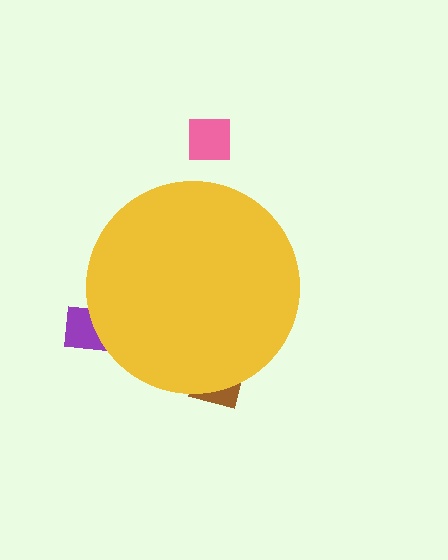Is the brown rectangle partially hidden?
Yes, the brown rectangle is partially hidden behind the yellow circle.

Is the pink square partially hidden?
No, the pink square is fully visible.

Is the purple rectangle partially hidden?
Yes, the purple rectangle is partially hidden behind the yellow circle.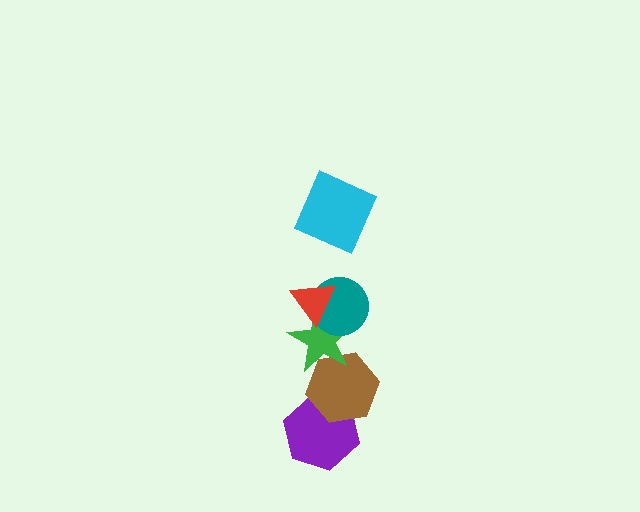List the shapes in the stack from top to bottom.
From top to bottom: the cyan square, the red triangle, the teal circle, the green star, the brown hexagon, the purple hexagon.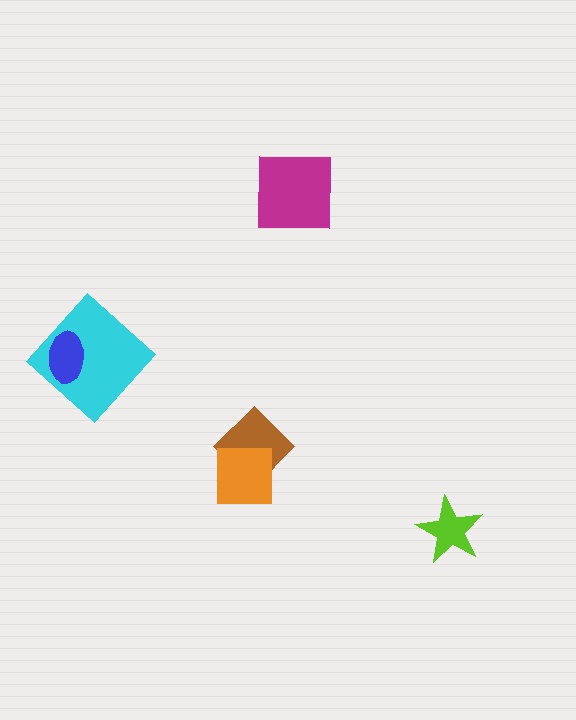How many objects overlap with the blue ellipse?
1 object overlaps with the blue ellipse.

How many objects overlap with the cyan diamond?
1 object overlaps with the cyan diamond.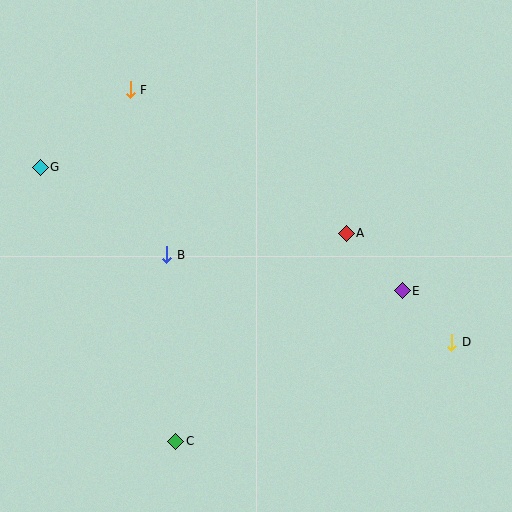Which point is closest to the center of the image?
Point B at (167, 255) is closest to the center.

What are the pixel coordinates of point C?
Point C is at (176, 441).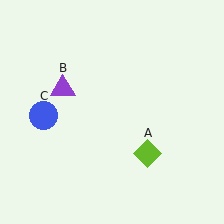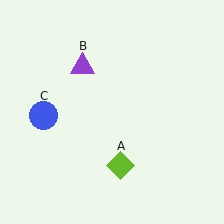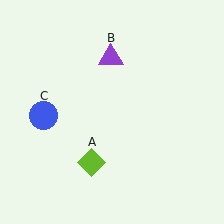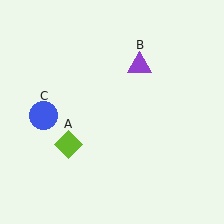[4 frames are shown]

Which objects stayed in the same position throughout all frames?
Blue circle (object C) remained stationary.